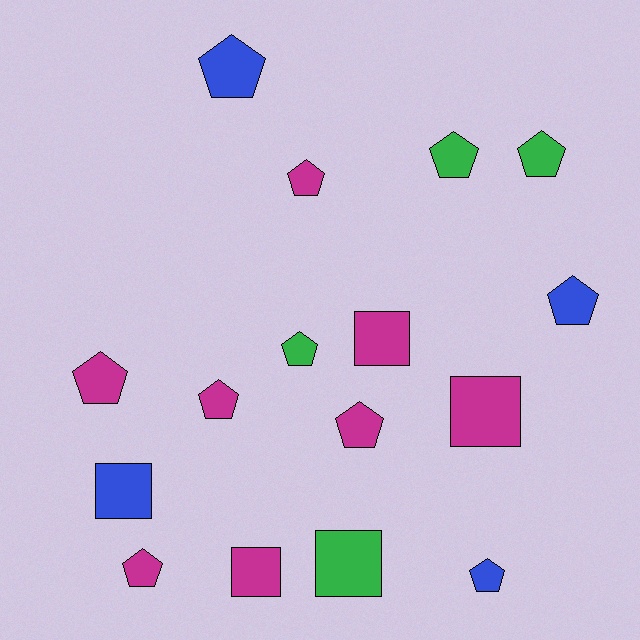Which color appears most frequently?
Magenta, with 8 objects.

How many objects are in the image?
There are 16 objects.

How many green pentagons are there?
There are 3 green pentagons.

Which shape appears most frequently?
Pentagon, with 11 objects.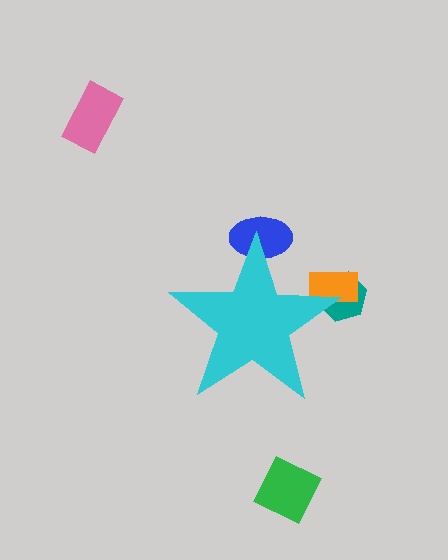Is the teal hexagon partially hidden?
Yes, the teal hexagon is partially hidden behind the cyan star.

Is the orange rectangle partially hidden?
Yes, the orange rectangle is partially hidden behind the cyan star.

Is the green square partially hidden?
No, the green square is fully visible.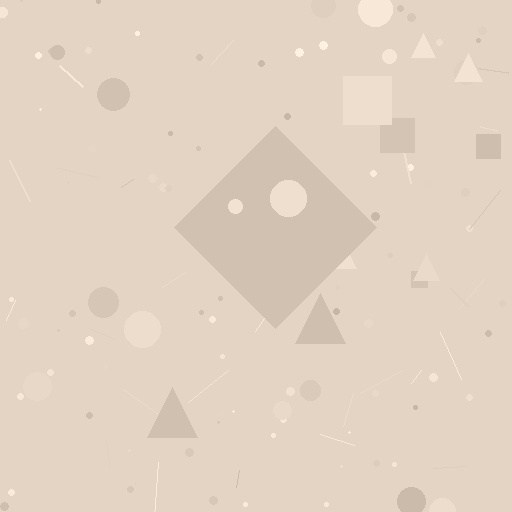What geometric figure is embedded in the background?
A diamond is embedded in the background.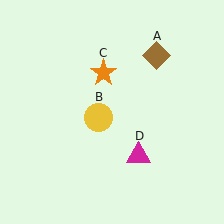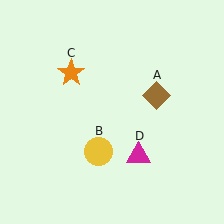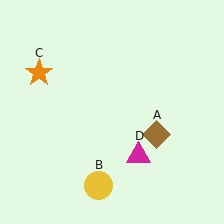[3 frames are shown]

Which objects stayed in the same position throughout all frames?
Magenta triangle (object D) remained stationary.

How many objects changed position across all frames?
3 objects changed position: brown diamond (object A), yellow circle (object B), orange star (object C).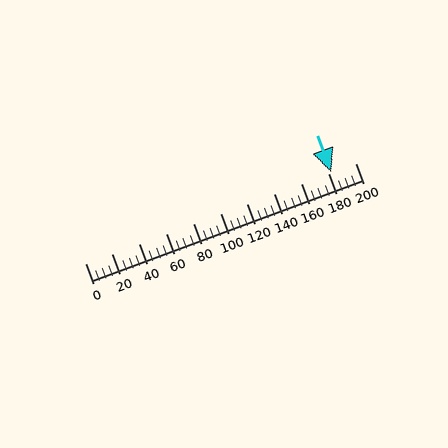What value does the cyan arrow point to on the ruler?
The cyan arrow points to approximately 182.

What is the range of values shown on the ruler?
The ruler shows values from 0 to 200.